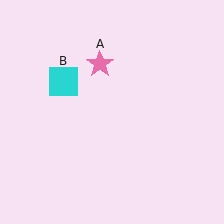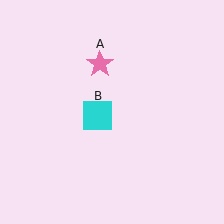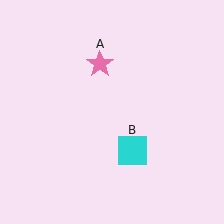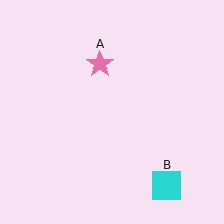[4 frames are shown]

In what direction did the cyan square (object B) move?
The cyan square (object B) moved down and to the right.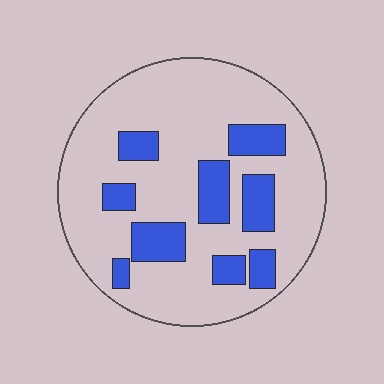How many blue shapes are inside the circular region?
9.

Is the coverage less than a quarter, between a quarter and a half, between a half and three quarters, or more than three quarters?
Less than a quarter.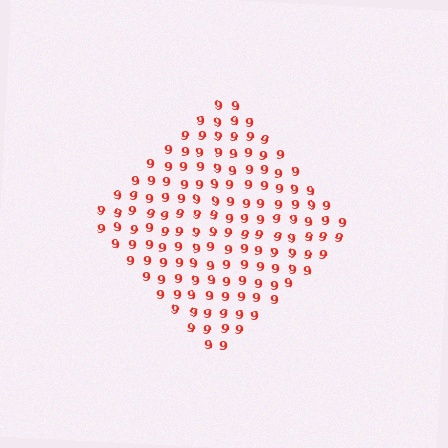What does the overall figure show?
The overall figure shows a diamond.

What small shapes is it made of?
It is made of small digit 9's.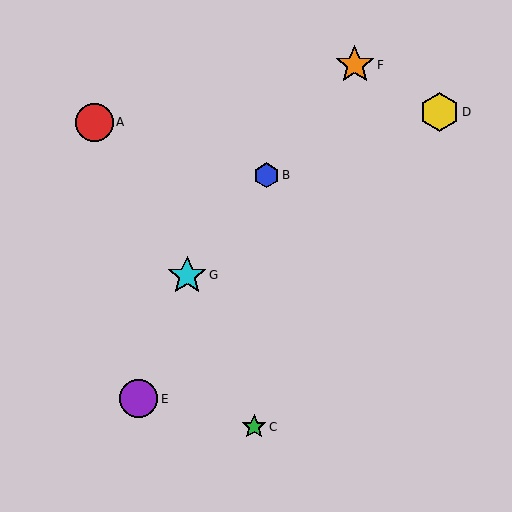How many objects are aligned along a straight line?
3 objects (B, F, G) are aligned along a straight line.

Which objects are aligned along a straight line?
Objects B, F, G are aligned along a straight line.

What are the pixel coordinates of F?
Object F is at (355, 65).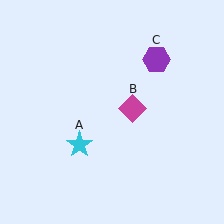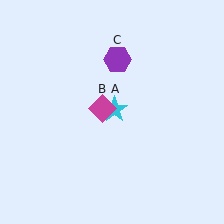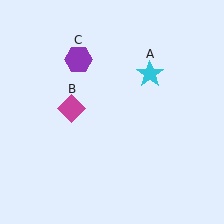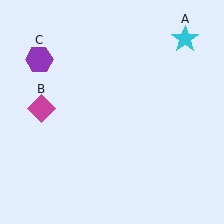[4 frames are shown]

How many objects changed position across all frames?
3 objects changed position: cyan star (object A), magenta diamond (object B), purple hexagon (object C).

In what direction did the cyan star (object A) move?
The cyan star (object A) moved up and to the right.